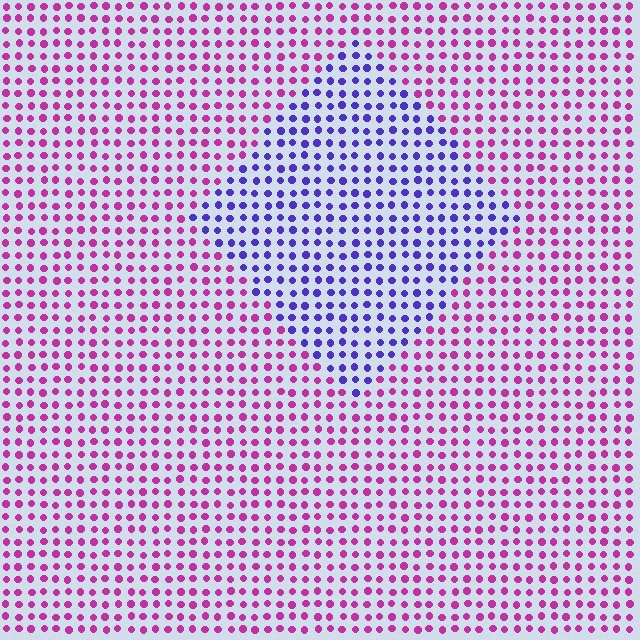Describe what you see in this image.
The image is filled with small magenta elements in a uniform arrangement. A diamond-shaped region is visible where the elements are tinted to a slightly different hue, forming a subtle color boundary.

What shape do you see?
I see a diamond.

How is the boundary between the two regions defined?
The boundary is defined purely by a slight shift in hue (about 62 degrees). Spacing, size, and orientation are identical on both sides.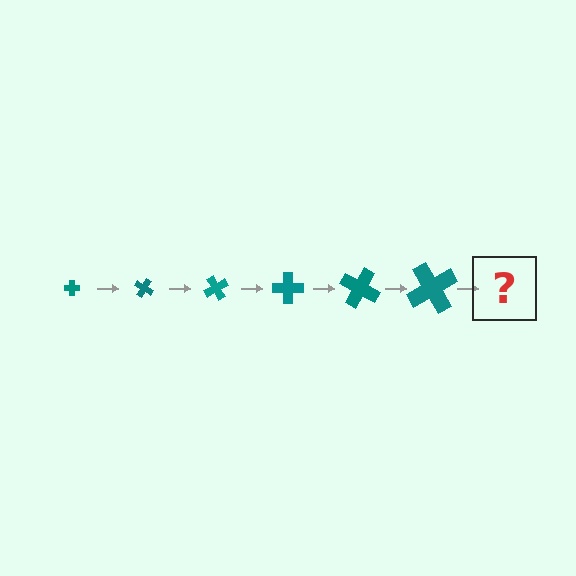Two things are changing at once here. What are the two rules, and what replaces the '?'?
The two rules are that the cross grows larger each step and it rotates 30 degrees each step. The '?' should be a cross, larger than the previous one and rotated 180 degrees from the start.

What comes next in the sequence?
The next element should be a cross, larger than the previous one and rotated 180 degrees from the start.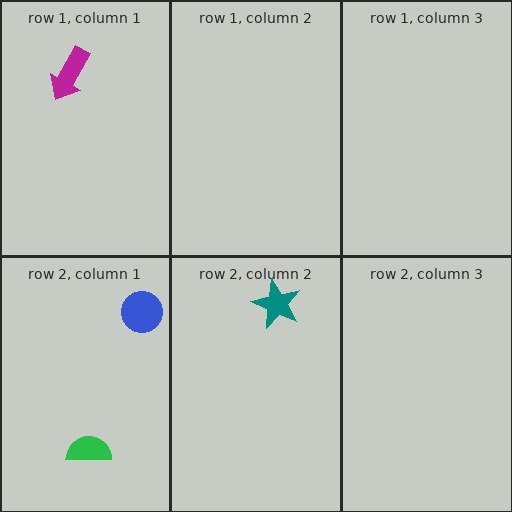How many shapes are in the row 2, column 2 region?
1.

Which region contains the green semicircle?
The row 2, column 1 region.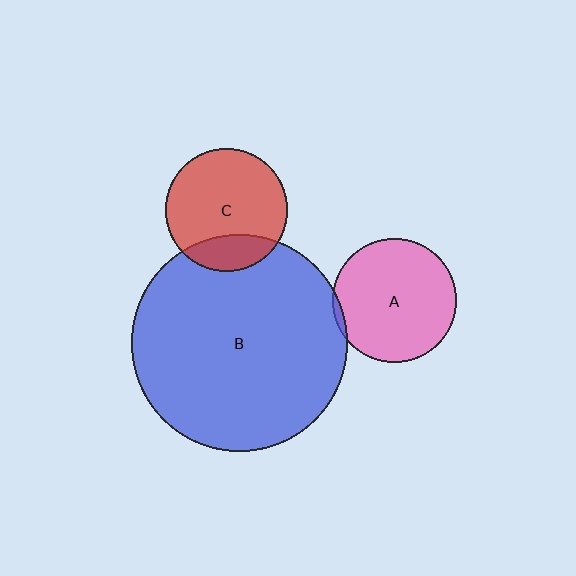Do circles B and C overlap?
Yes.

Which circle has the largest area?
Circle B (blue).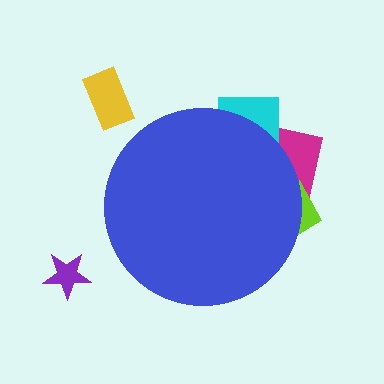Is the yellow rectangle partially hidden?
No, the yellow rectangle is fully visible.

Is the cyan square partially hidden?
Yes, the cyan square is partially hidden behind the blue circle.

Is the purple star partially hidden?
No, the purple star is fully visible.